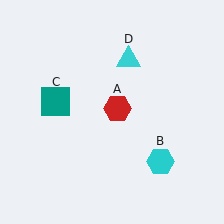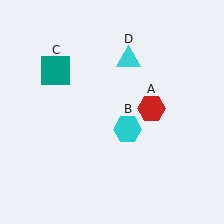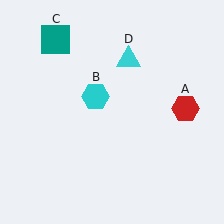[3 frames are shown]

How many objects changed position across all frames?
3 objects changed position: red hexagon (object A), cyan hexagon (object B), teal square (object C).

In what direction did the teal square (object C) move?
The teal square (object C) moved up.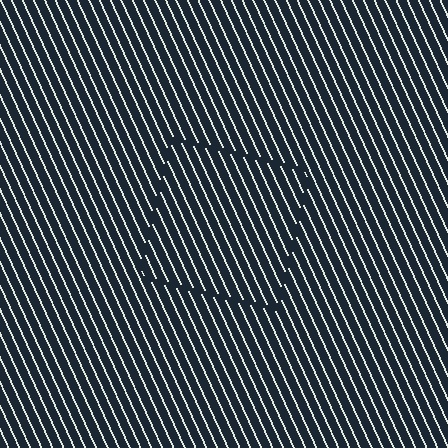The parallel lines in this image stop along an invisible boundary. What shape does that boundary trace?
An illusory square. The interior of the shape contains the same grating, shifted by half a period — the contour is defined by the phase discontinuity where line-ends from the inner and outer gratings abut.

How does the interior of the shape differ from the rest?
The interior of the shape contains the same grating, shifted by half a period — the contour is defined by the phase discontinuity where line-ends from the inner and outer gratings abut.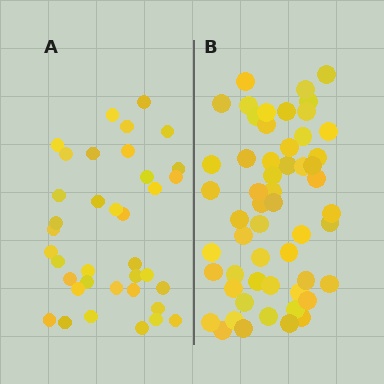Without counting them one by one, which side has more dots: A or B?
Region B (the right region) has more dots.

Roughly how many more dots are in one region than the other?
Region B has approximately 20 more dots than region A.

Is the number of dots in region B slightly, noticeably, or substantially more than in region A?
Region B has substantially more. The ratio is roughly 1.5 to 1.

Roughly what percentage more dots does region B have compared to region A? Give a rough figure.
About 50% more.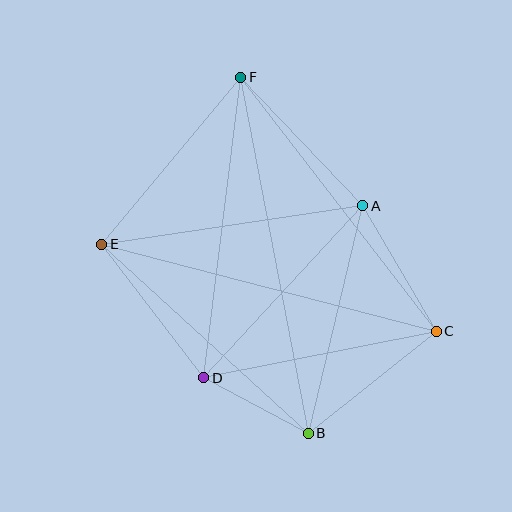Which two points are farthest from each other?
Points B and F are farthest from each other.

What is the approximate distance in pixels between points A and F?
The distance between A and F is approximately 177 pixels.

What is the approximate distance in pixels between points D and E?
The distance between D and E is approximately 168 pixels.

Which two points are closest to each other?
Points B and D are closest to each other.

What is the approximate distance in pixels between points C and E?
The distance between C and E is approximately 345 pixels.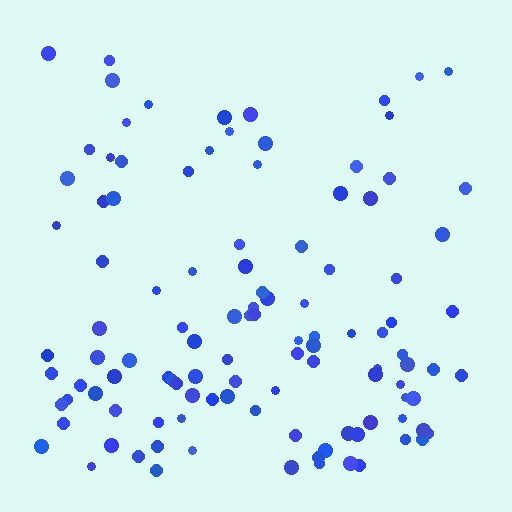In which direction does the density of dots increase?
From top to bottom, with the bottom side densest.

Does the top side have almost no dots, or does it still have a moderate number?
Still a moderate number, just noticeably fewer than the bottom.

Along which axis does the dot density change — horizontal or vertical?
Vertical.